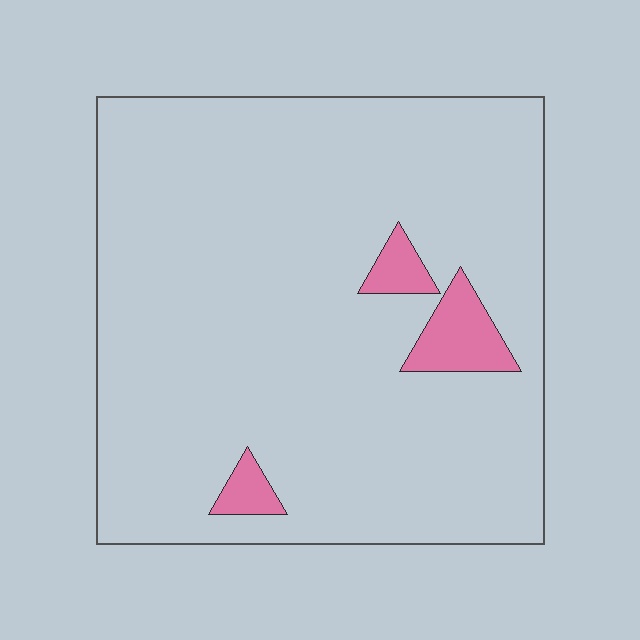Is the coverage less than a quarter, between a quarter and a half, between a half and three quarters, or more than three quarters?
Less than a quarter.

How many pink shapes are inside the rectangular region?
3.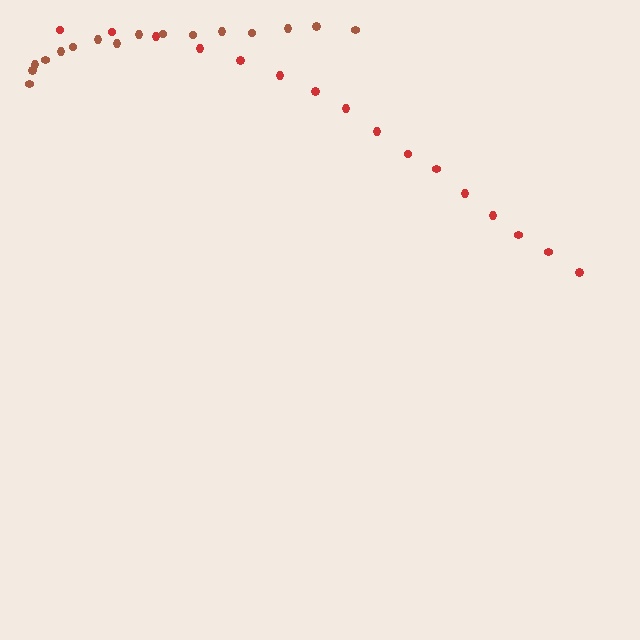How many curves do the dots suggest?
There are 2 distinct paths.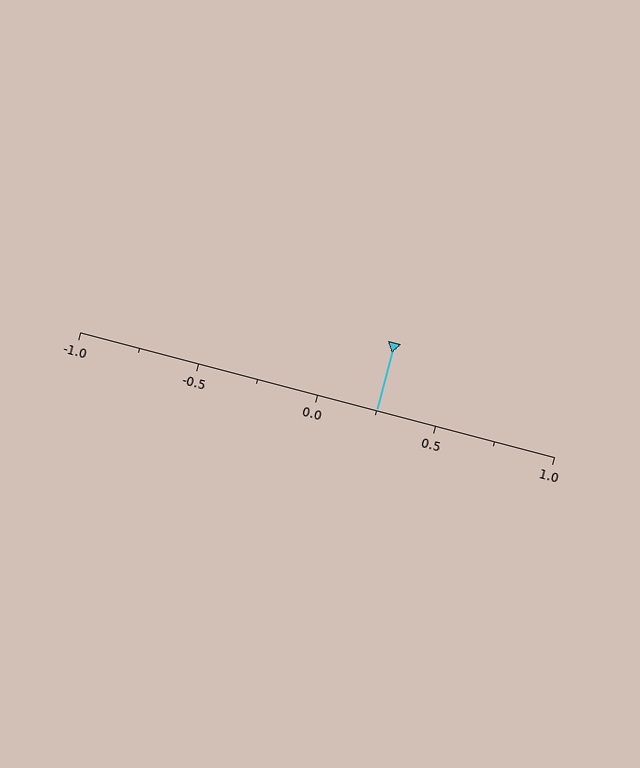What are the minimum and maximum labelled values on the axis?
The axis runs from -1.0 to 1.0.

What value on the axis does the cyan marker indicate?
The marker indicates approximately 0.25.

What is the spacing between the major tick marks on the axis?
The major ticks are spaced 0.5 apart.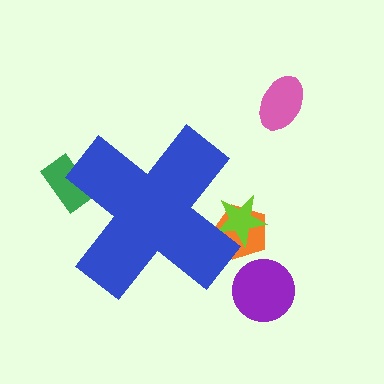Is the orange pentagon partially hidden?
Yes, the orange pentagon is partially hidden behind the blue cross.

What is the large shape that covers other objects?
A blue cross.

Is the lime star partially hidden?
Yes, the lime star is partially hidden behind the blue cross.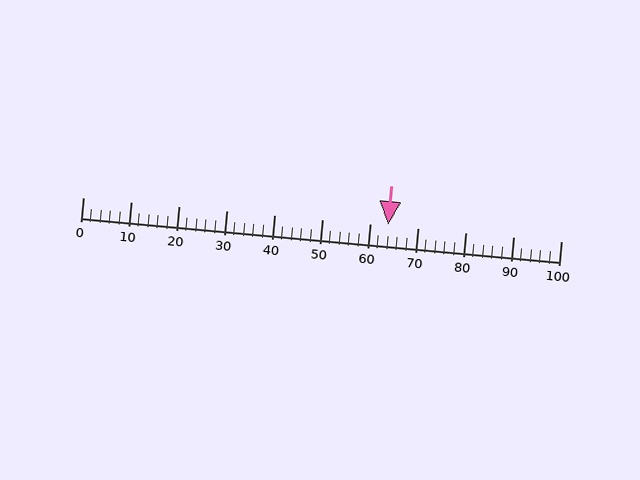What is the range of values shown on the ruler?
The ruler shows values from 0 to 100.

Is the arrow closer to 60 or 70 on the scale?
The arrow is closer to 60.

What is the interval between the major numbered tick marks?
The major tick marks are spaced 10 units apart.